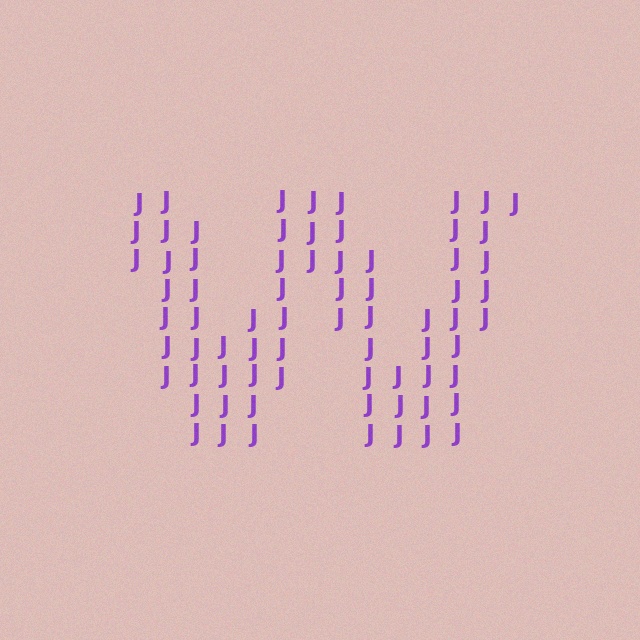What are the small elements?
The small elements are letter J's.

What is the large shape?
The large shape is the letter W.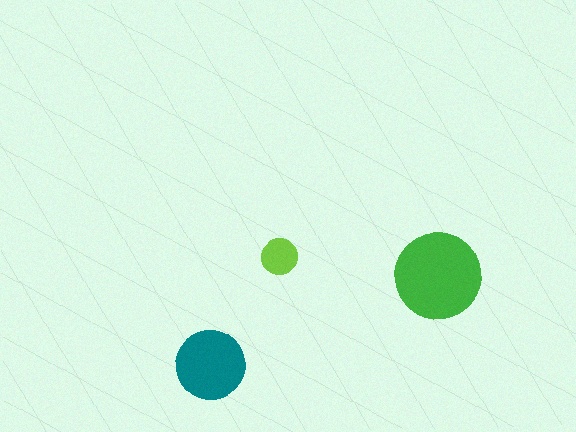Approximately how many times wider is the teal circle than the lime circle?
About 2 times wider.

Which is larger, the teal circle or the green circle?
The green one.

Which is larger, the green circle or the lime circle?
The green one.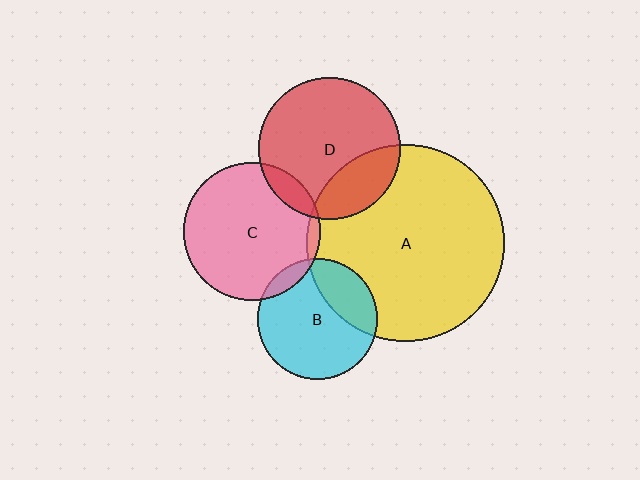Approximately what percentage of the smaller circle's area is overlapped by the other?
Approximately 5%.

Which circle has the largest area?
Circle A (yellow).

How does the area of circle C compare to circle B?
Approximately 1.3 times.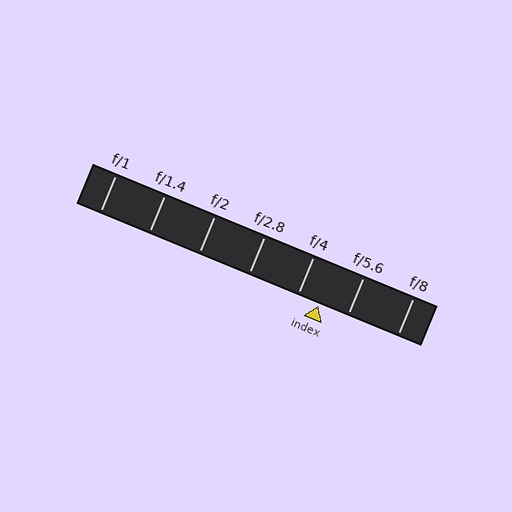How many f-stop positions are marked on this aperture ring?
There are 7 f-stop positions marked.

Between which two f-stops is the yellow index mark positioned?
The index mark is between f/4 and f/5.6.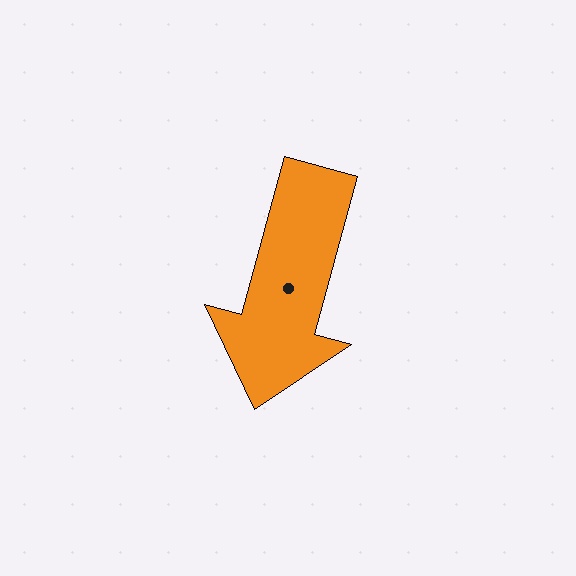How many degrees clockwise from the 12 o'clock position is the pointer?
Approximately 195 degrees.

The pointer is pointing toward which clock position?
Roughly 7 o'clock.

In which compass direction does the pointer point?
South.